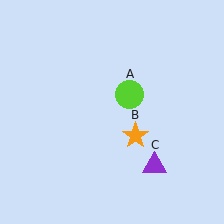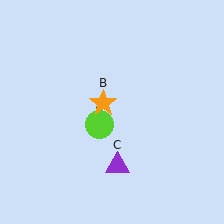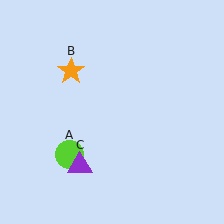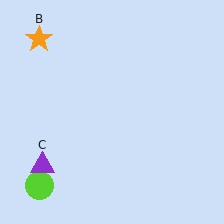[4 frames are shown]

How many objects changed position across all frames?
3 objects changed position: lime circle (object A), orange star (object B), purple triangle (object C).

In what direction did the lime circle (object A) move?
The lime circle (object A) moved down and to the left.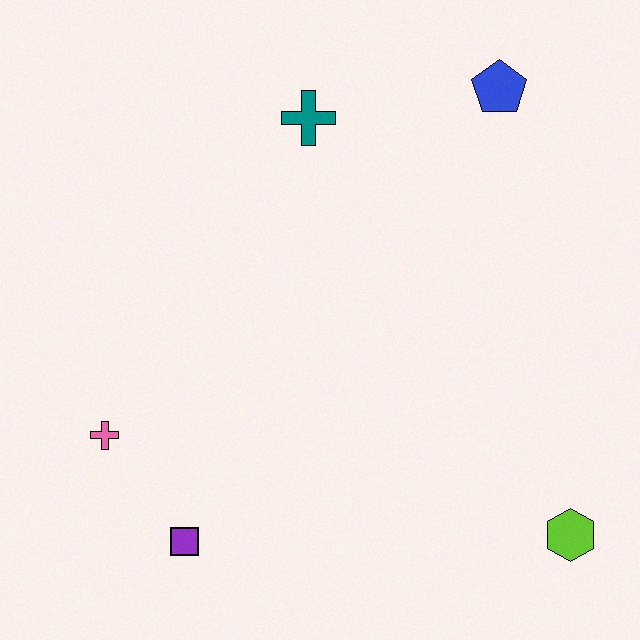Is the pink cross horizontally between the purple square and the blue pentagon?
No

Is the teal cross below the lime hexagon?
No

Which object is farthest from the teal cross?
The lime hexagon is farthest from the teal cross.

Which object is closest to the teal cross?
The blue pentagon is closest to the teal cross.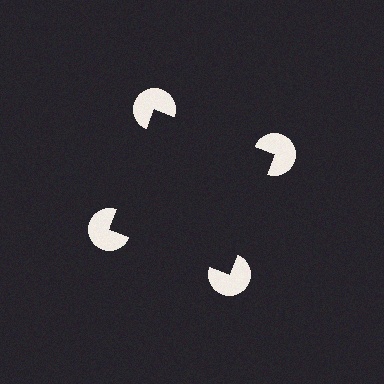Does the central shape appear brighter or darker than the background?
It typically appears slightly darker than the background, even though no actual brightness change is drawn.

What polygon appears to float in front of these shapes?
An illusory square — its edges are inferred from the aligned wedge cuts in the pac-man discs, not physically drawn.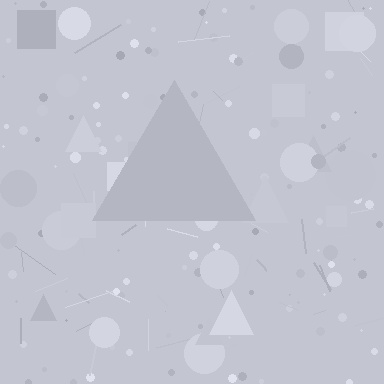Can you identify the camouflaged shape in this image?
The camouflaged shape is a triangle.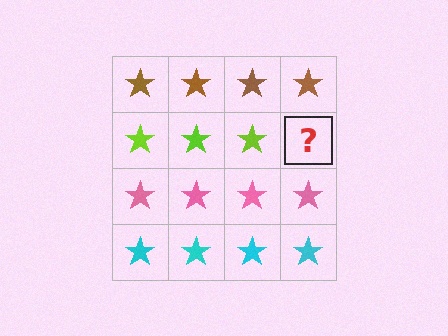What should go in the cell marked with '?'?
The missing cell should contain a lime star.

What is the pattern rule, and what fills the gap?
The rule is that each row has a consistent color. The gap should be filled with a lime star.